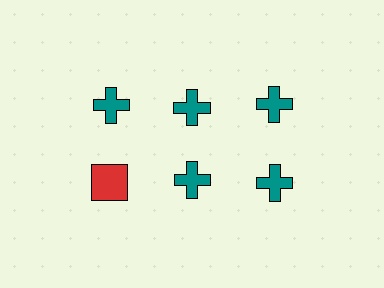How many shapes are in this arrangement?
There are 6 shapes arranged in a grid pattern.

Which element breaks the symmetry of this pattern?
The red square in the second row, leftmost column breaks the symmetry. All other shapes are teal crosses.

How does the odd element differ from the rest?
It differs in both color (red instead of teal) and shape (square instead of cross).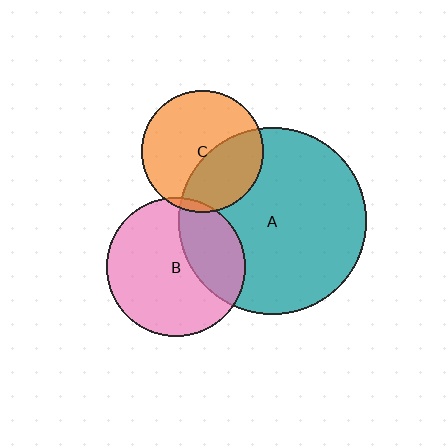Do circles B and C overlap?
Yes.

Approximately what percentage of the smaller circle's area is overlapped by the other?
Approximately 5%.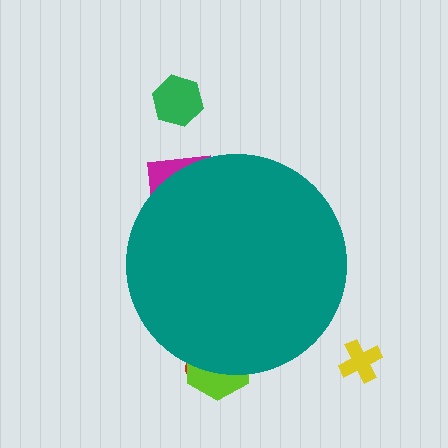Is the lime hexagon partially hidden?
Yes, the lime hexagon is partially hidden behind the teal circle.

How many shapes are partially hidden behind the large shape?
3 shapes are partially hidden.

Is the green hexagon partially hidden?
No, the green hexagon is fully visible.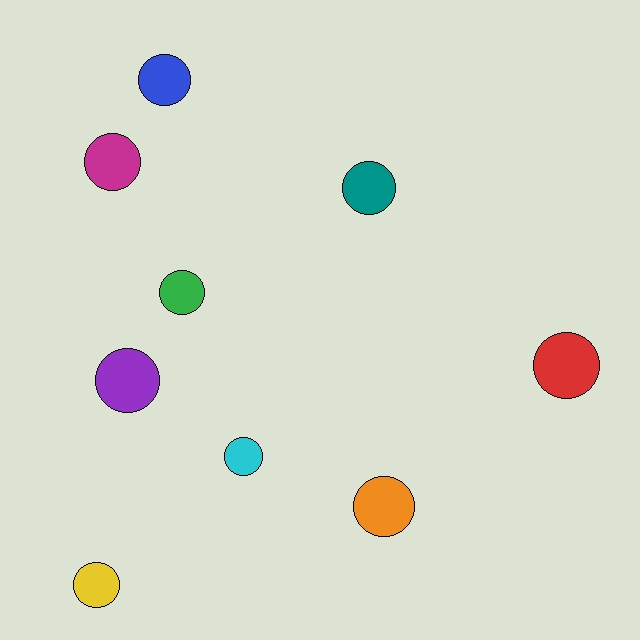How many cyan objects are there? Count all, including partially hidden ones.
There is 1 cyan object.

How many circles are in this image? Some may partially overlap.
There are 9 circles.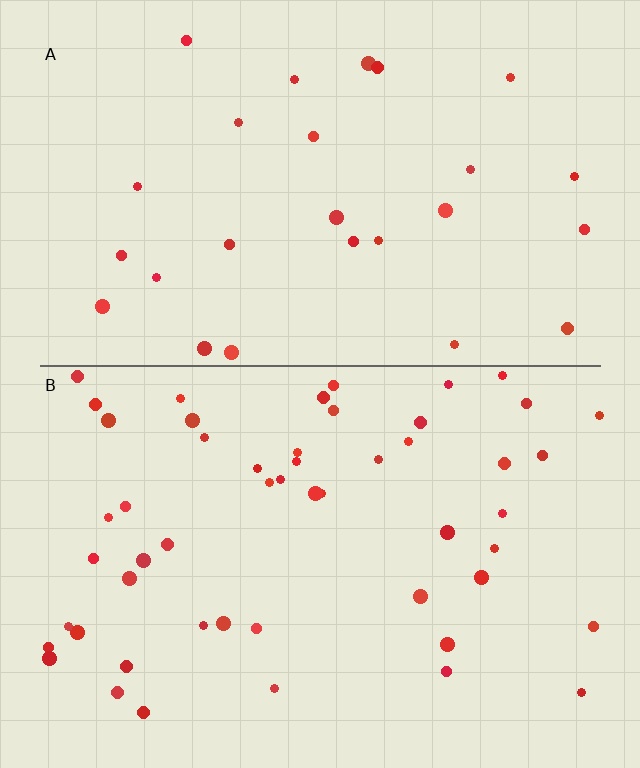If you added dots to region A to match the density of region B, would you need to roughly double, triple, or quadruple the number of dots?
Approximately double.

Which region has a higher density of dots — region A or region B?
B (the bottom).